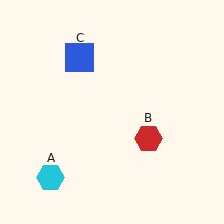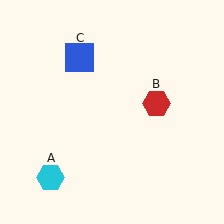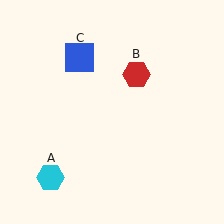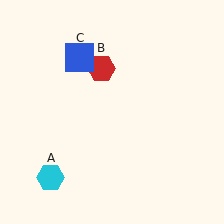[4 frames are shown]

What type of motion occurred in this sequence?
The red hexagon (object B) rotated counterclockwise around the center of the scene.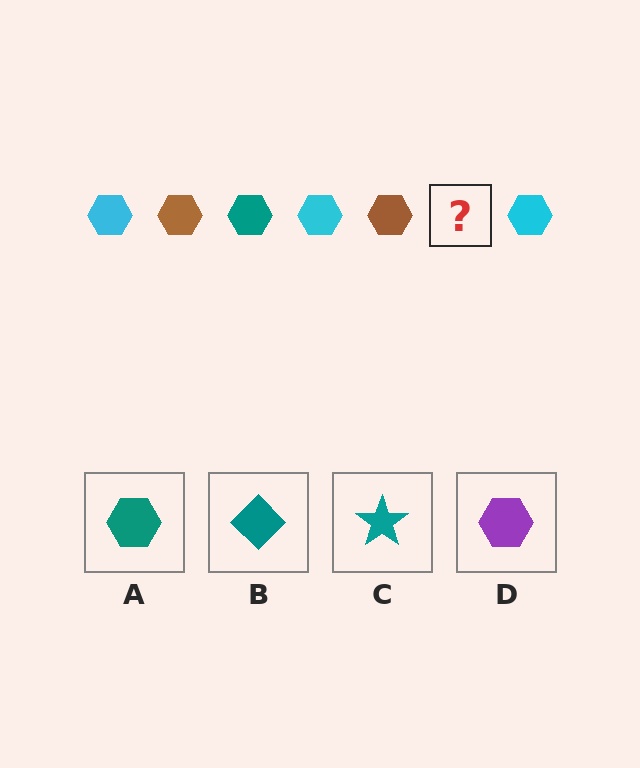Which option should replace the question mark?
Option A.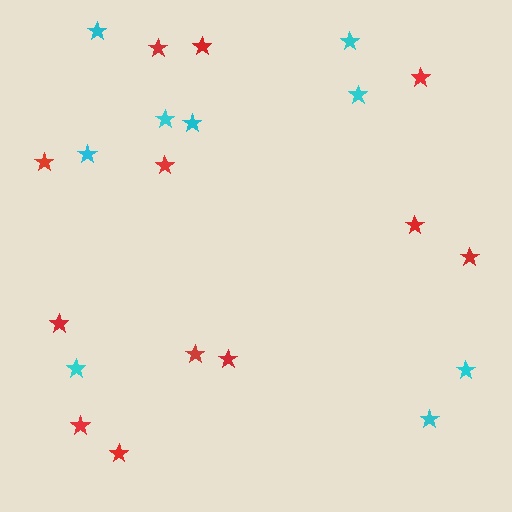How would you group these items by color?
There are 2 groups: one group of red stars (12) and one group of cyan stars (9).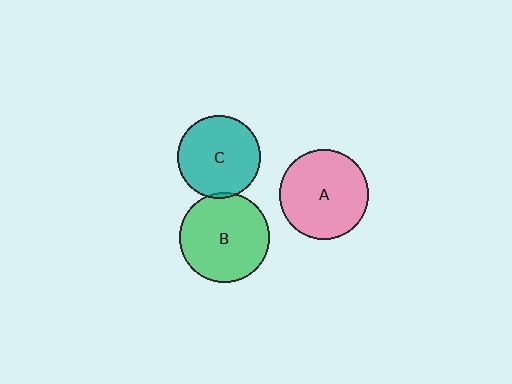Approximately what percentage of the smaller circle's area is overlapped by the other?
Approximately 5%.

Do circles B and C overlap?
Yes.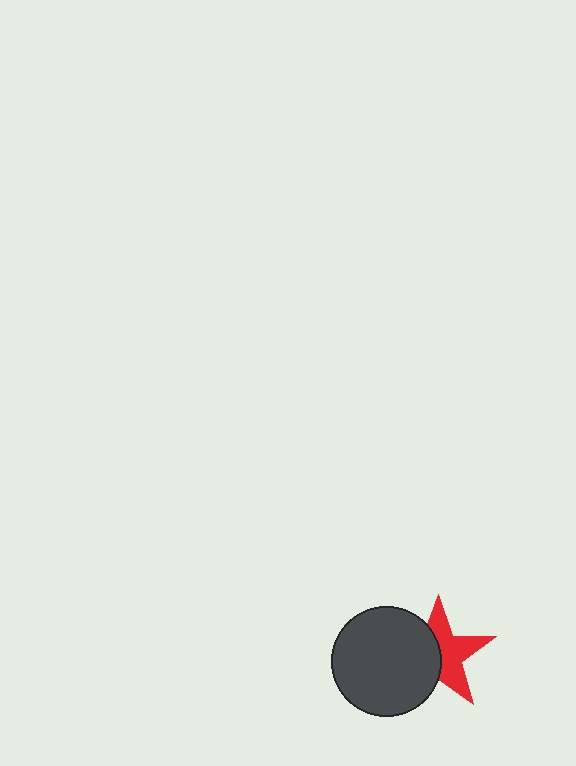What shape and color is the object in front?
The object in front is a dark gray circle.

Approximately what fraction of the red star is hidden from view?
Roughly 46% of the red star is hidden behind the dark gray circle.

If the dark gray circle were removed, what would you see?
You would see the complete red star.